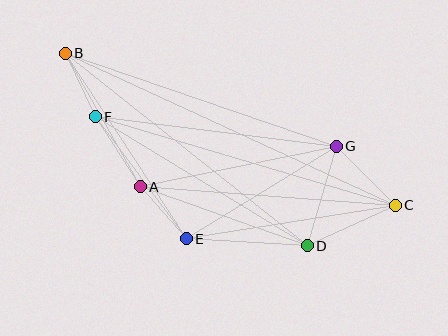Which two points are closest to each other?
Points A and E are closest to each other.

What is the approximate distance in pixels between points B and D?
The distance between B and D is approximately 309 pixels.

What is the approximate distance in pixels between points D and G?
The distance between D and G is approximately 104 pixels.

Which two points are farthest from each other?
Points B and C are farthest from each other.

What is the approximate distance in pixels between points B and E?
The distance between B and E is approximately 222 pixels.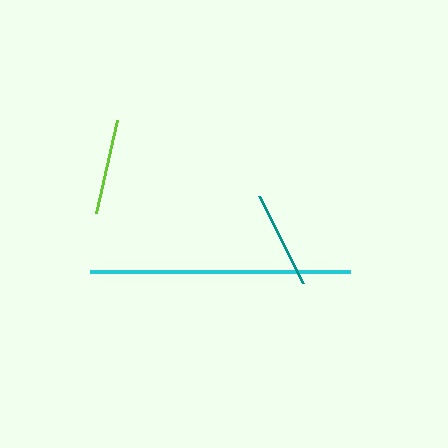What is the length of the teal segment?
The teal segment is approximately 96 pixels long.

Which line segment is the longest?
The cyan line is the longest at approximately 259 pixels.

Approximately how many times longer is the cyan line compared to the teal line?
The cyan line is approximately 2.7 times the length of the teal line.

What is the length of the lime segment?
The lime segment is approximately 95 pixels long.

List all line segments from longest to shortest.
From longest to shortest: cyan, teal, lime.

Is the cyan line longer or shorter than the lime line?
The cyan line is longer than the lime line.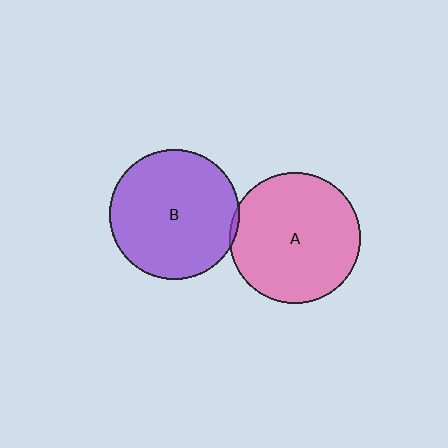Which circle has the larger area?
Circle A (pink).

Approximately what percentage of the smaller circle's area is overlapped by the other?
Approximately 5%.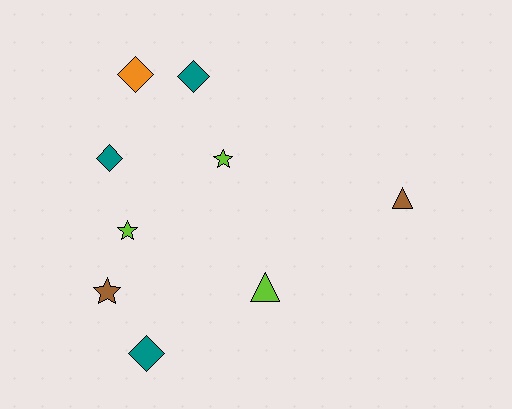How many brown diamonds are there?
There are no brown diamonds.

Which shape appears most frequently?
Diamond, with 4 objects.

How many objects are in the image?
There are 9 objects.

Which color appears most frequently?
Lime, with 3 objects.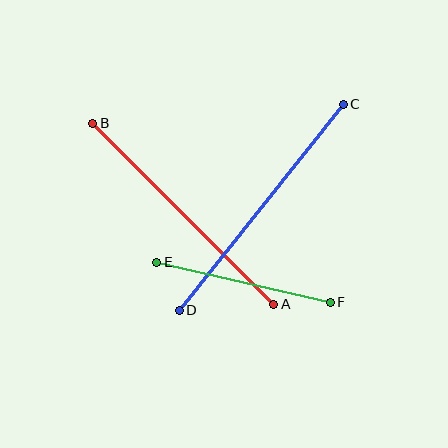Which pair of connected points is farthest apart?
Points C and D are farthest apart.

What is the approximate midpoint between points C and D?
The midpoint is at approximately (261, 207) pixels.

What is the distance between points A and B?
The distance is approximately 256 pixels.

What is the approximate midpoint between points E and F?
The midpoint is at approximately (244, 282) pixels.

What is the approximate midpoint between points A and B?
The midpoint is at approximately (183, 214) pixels.